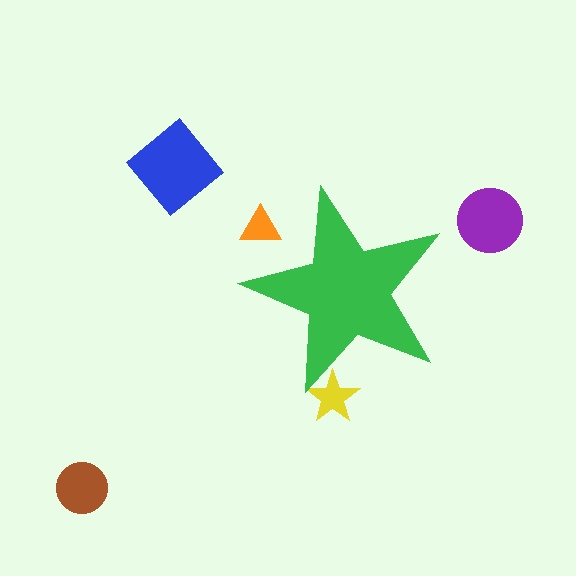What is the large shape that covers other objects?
A green star.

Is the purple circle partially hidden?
No, the purple circle is fully visible.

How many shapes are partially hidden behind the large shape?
2 shapes are partially hidden.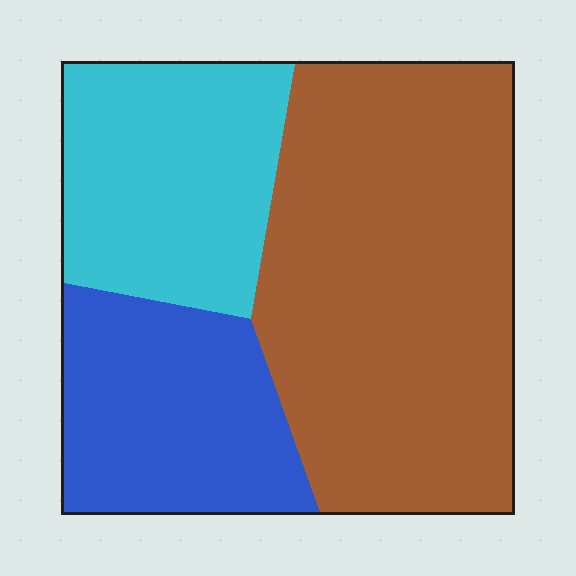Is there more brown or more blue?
Brown.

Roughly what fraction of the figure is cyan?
Cyan covers about 25% of the figure.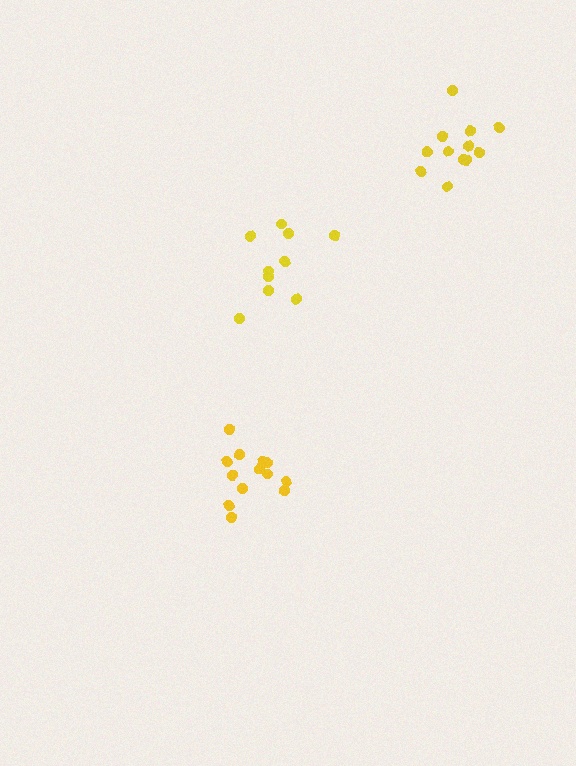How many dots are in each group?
Group 1: 10 dots, Group 2: 12 dots, Group 3: 13 dots (35 total).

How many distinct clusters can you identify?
There are 3 distinct clusters.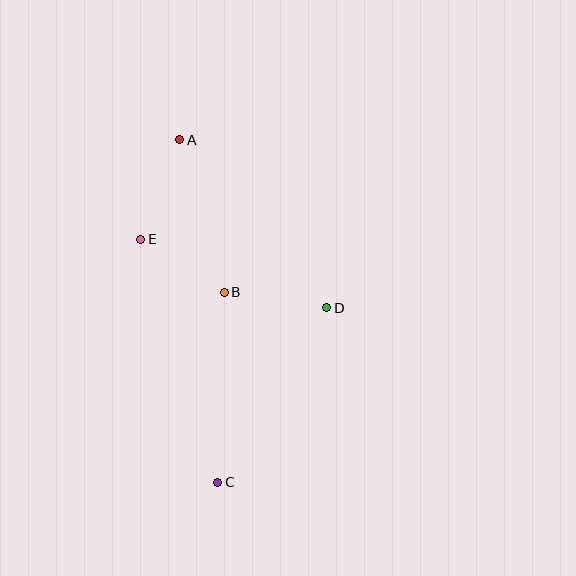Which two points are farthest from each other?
Points A and C are farthest from each other.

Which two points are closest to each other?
Points B and E are closest to each other.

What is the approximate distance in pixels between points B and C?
The distance between B and C is approximately 190 pixels.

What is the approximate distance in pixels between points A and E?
The distance between A and E is approximately 107 pixels.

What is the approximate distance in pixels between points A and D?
The distance between A and D is approximately 223 pixels.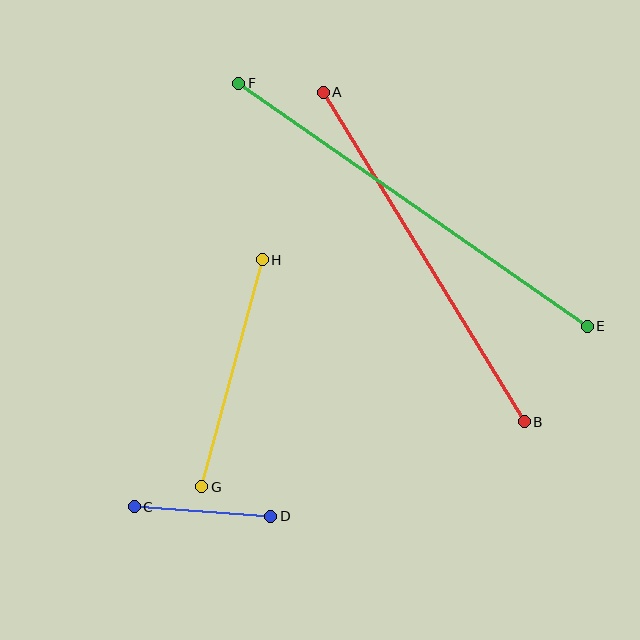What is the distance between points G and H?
The distance is approximately 235 pixels.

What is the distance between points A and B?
The distance is approximately 386 pixels.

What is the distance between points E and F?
The distance is approximately 425 pixels.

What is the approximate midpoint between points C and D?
The midpoint is at approximately (203, 512) pixels.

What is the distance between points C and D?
The distance is approximately 137 pixels.